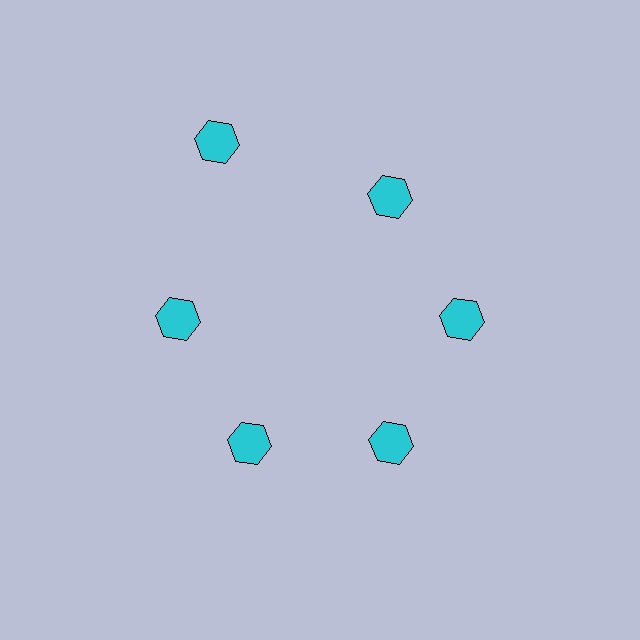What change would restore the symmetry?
The symmetry would be restored by moving it inward, back onto the ring so that all 6 hexagons sit at equal angles and equal distance from the center.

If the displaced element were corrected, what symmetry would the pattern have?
It would have 6-fold rotational symmetry — the pattern would map onto itself every 60 degrees.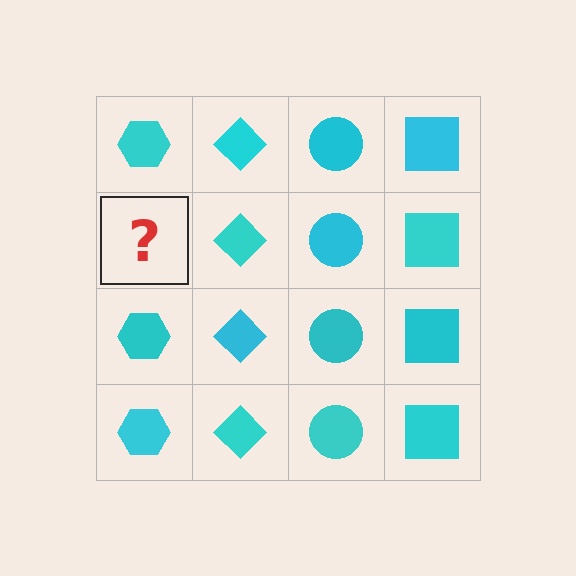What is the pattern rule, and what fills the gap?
The rule is that each column has a consistent shape. The gap should be filled with a cyan hexagon.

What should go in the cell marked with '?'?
The missing cell should contain a cyan hexagon.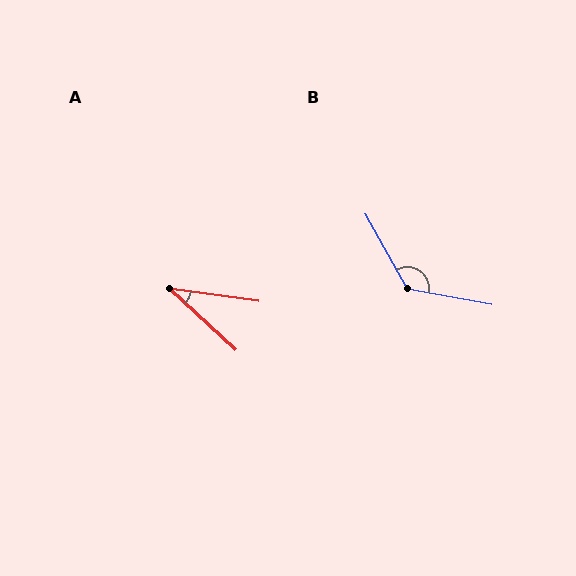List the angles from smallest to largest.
A (35°), B (130°).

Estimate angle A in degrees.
Approximately 35 degrees.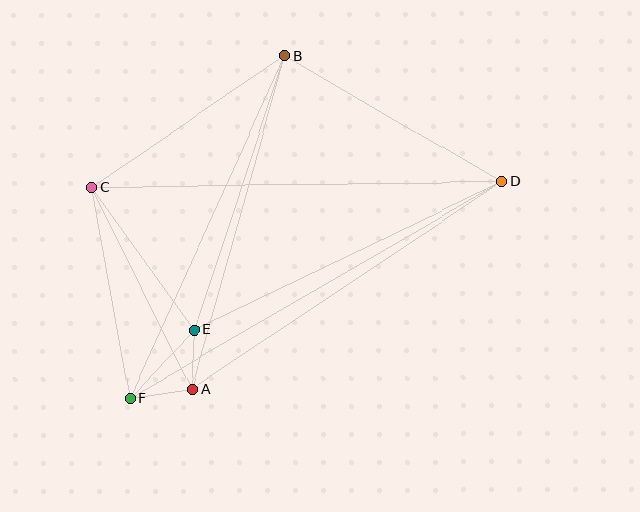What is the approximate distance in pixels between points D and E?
The distance between D and E is approximately 341 pixels.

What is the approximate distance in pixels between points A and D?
The distance between A and D is approximately 372 pixels.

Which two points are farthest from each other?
Points D and F are farthest from each other.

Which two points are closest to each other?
Points A and E are closest to each other.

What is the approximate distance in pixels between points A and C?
The distance between A and C is approximately 226 pixels.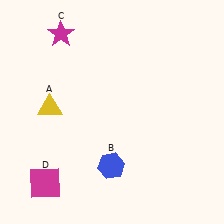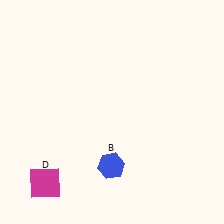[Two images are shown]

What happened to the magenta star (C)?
The magenta star (C) was removed in Image 2. It was in the top-left area of Image 1.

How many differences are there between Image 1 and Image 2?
There are 2 differences between the two images.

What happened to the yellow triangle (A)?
The yellow triangle (A) was removed in Image 2. It was in the top-left area of Image 1.